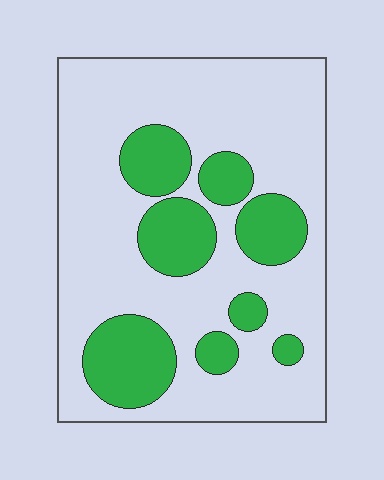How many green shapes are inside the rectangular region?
8.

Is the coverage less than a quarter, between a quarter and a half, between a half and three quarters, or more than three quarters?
Between a quarter and a half.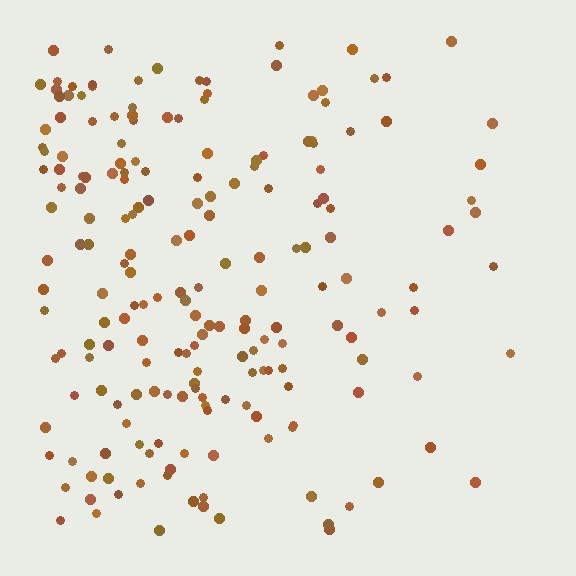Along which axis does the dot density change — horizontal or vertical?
Horizontal.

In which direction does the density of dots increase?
From right to left, with the left side densest.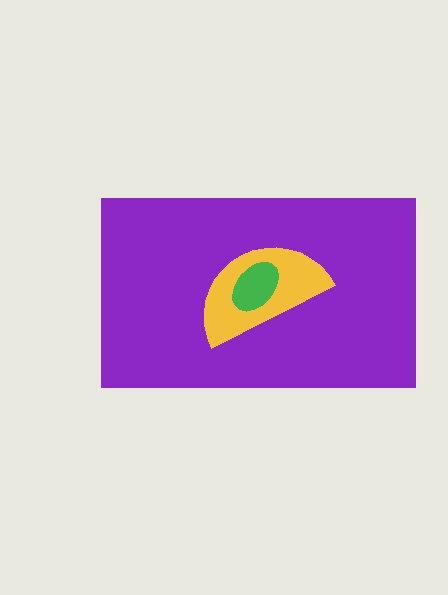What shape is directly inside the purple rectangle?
The yellow semicircle.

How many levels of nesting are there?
3.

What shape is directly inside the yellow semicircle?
The green ellipse.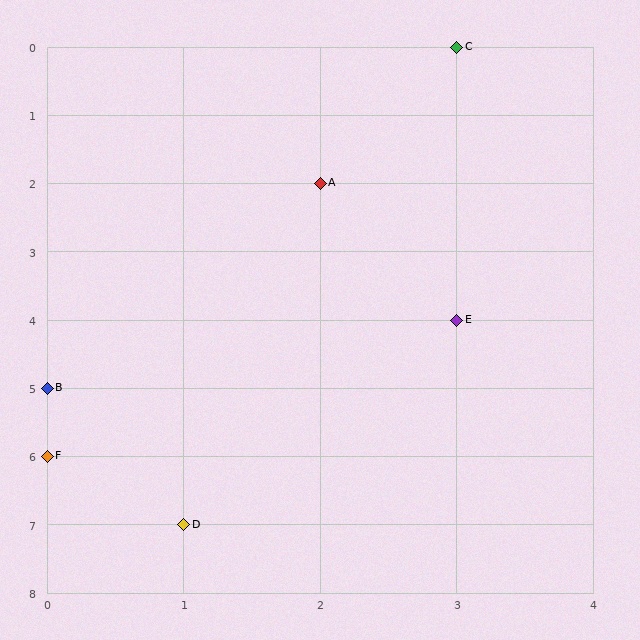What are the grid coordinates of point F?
Point F is at grid coordinates (0, 6).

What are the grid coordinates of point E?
Point E is at grid coordinates (3, 4).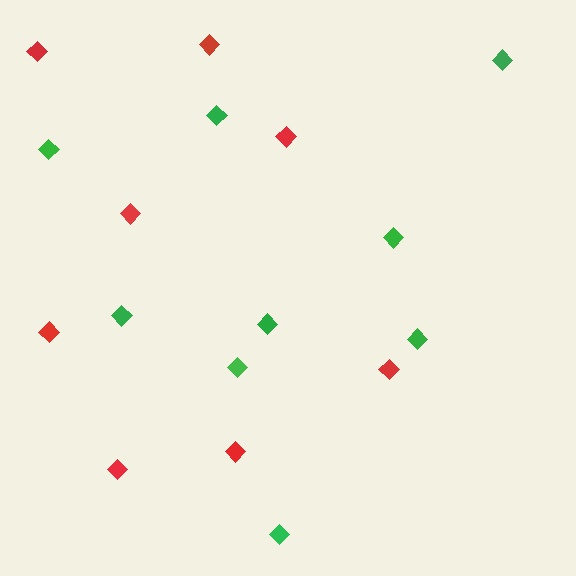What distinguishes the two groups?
There are 2 groups: one group of red diamonds (8) and one group of green diamonds (9).